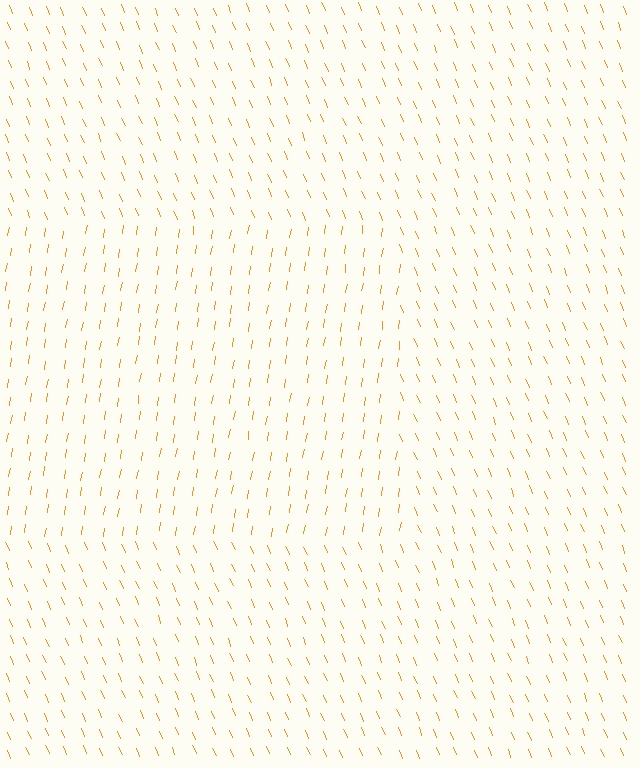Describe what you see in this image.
The image is filled with small orange line segments. A rectangle region in the image has lines oriented differently from the surrounding lines, creating a visible texture boundary.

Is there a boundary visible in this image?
Yes, there is a texture boundary formed by a change in line orientation.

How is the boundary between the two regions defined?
The boundary is defined purely by a change in line orientation (approximately 32 degrees difference). All lines are the same color and thickness.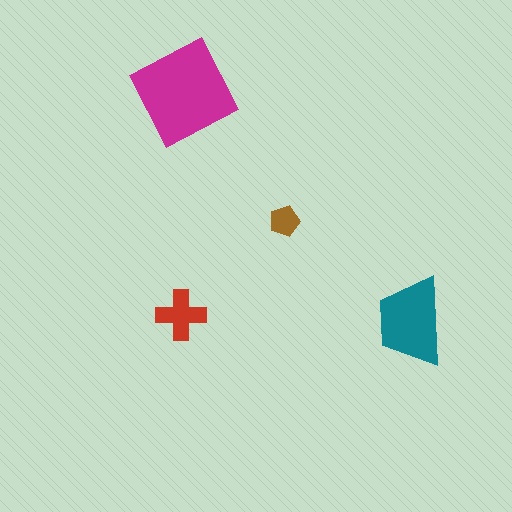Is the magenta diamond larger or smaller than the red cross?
Larger.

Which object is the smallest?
The brown pentagon.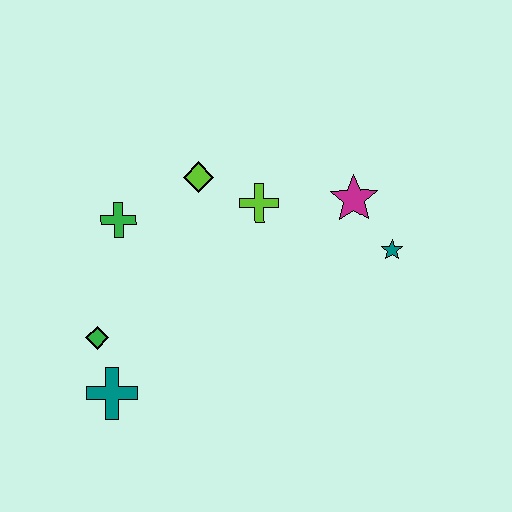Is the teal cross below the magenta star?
Yes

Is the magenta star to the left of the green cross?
No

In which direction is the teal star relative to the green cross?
The teal star is to the right of the green cross.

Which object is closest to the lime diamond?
The lime cross is closest to the lime diamond.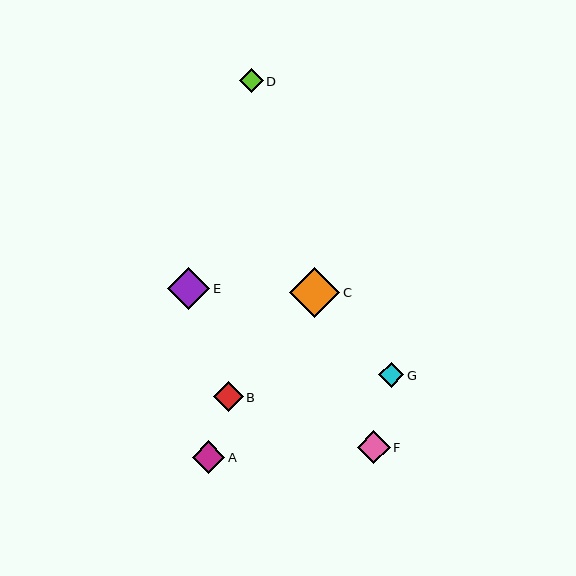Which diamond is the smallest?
Diamond D is the smallest with a size of approximately 24 pixels.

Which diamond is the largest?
Diamond C is the largest with a size of approximately 50 pixels.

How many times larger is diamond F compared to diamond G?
Diamond F is approximately 1.3 times the size of diamond G.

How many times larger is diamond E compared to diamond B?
Diamond E is approximately 1.4 times the size of diamond B.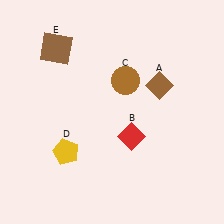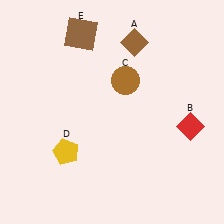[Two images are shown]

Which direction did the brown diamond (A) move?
The brown diamond (A) moved up.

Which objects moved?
The objects that moved are: the brown diamond (A), the red diamond (B), the brown square (E).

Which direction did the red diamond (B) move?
The red diamond (B) moved right.